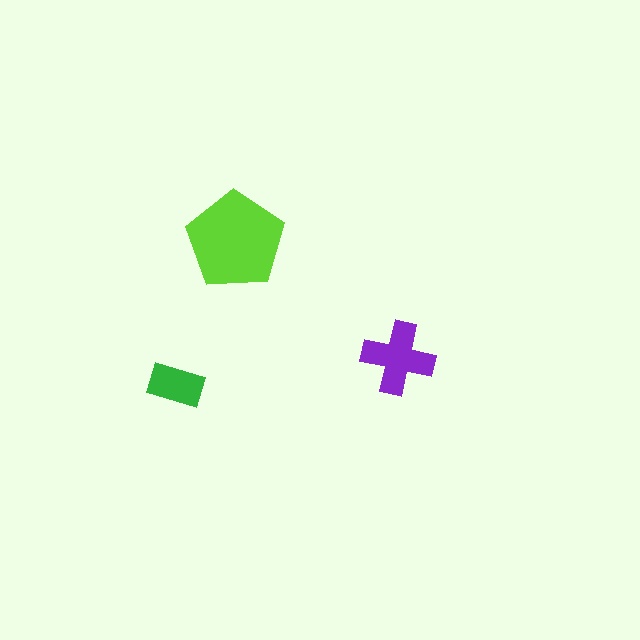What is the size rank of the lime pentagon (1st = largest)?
1st.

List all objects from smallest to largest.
The green rectangle, the purple cross, the lime pentagon.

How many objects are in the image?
There are 3 objects in the image.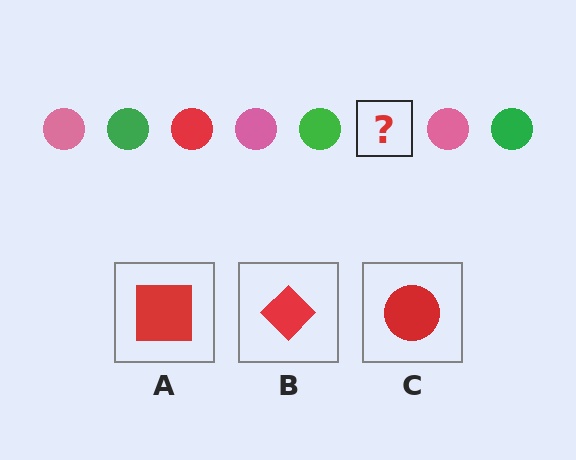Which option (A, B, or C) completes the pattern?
C.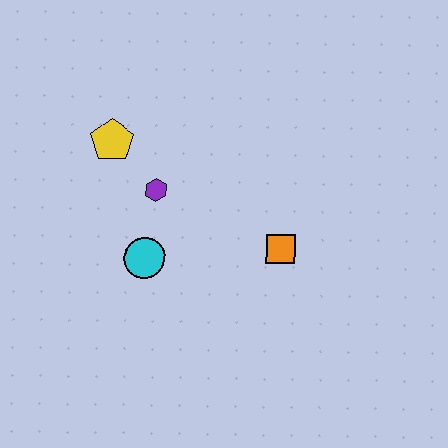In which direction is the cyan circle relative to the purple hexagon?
The cyan circle is below the purple hexagon.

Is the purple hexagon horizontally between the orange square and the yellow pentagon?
Yes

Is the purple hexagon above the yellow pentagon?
No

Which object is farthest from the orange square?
The yellow pentagon is farthest from the orange square.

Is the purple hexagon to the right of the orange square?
No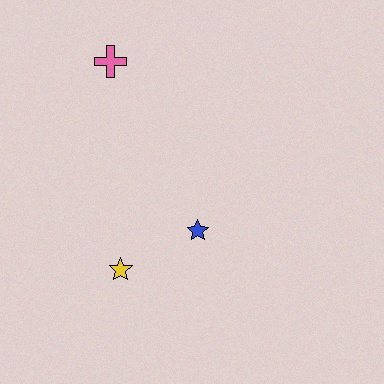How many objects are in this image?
There are 3 objects.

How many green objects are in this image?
There are no green objects.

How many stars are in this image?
There are 2 stars.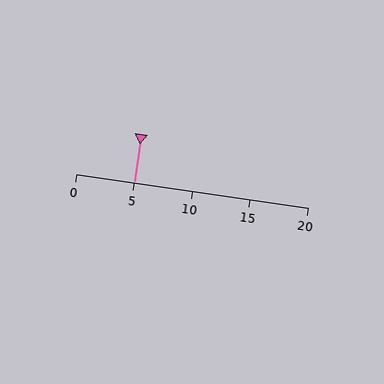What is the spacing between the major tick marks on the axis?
The major ticks are spaced 5 apart.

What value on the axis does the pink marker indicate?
The marker indicates approximately 5.